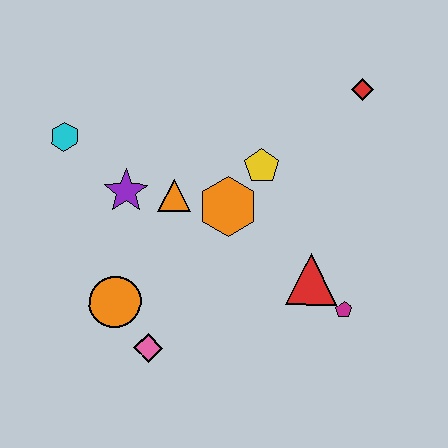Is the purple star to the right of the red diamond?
No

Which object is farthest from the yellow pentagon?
The pink diamond is farthest from the yellow pentagon.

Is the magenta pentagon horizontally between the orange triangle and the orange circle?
No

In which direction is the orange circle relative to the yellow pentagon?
The orange circle is to the left of the yellow pentagon.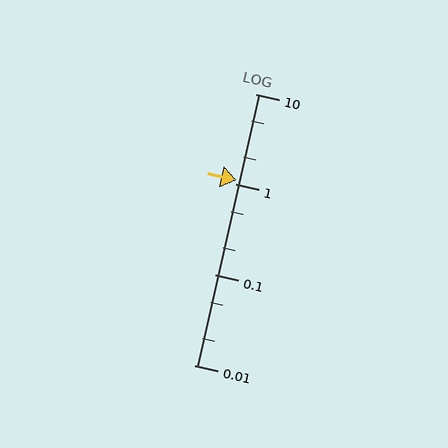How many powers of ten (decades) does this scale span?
The scale spans 3 decades, from 0.01 to 10.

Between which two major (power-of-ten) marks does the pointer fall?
The pointer is between 1 and 10.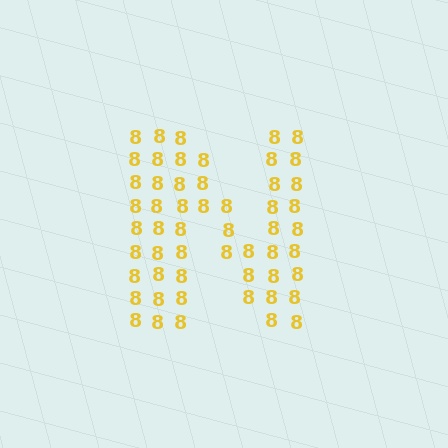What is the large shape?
The large shape is the letter N.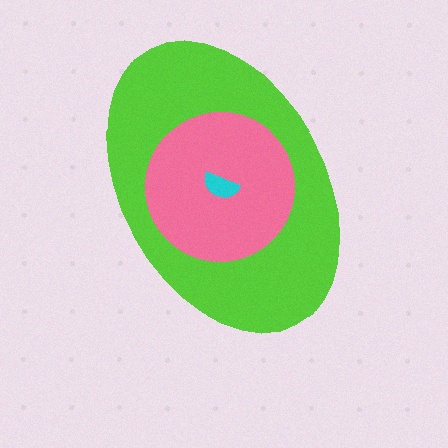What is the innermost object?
The cyan semicircle.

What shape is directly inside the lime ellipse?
The pink circle.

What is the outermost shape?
The lime ellipse.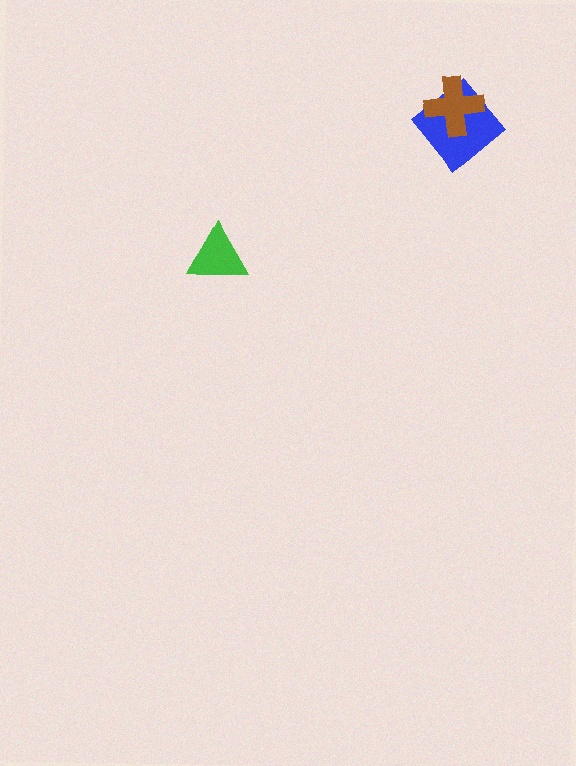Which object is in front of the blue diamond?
The brown cross is in front of the blue diamond.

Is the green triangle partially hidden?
No, no other shape covers it.